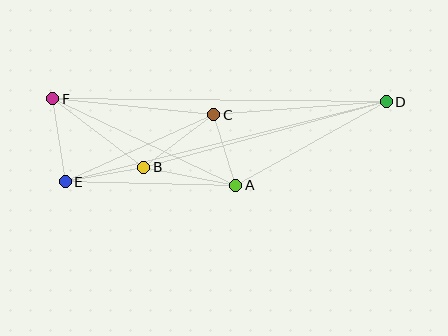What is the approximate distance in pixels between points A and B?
The distance between A and B is approximately 94 pixels.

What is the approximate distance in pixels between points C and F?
The distance between C and F is approximately 162 pixels.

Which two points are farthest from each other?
Points D and F are farthest from each other.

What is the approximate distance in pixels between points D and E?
The distance between D and E is approximately 331 pixels.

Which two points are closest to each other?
Points A and C are closest to each other.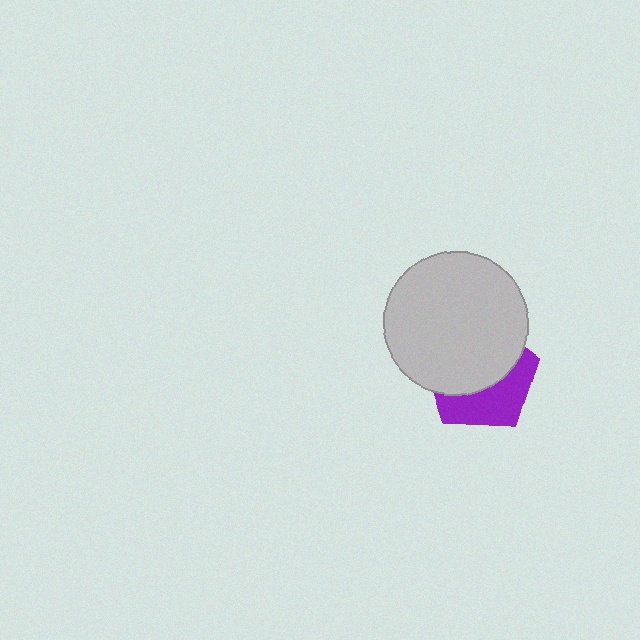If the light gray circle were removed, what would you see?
You would see the complete purple pentagon.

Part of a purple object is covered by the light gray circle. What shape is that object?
It is a pentagon.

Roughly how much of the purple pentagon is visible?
A small part of it is visible (roughly 41%).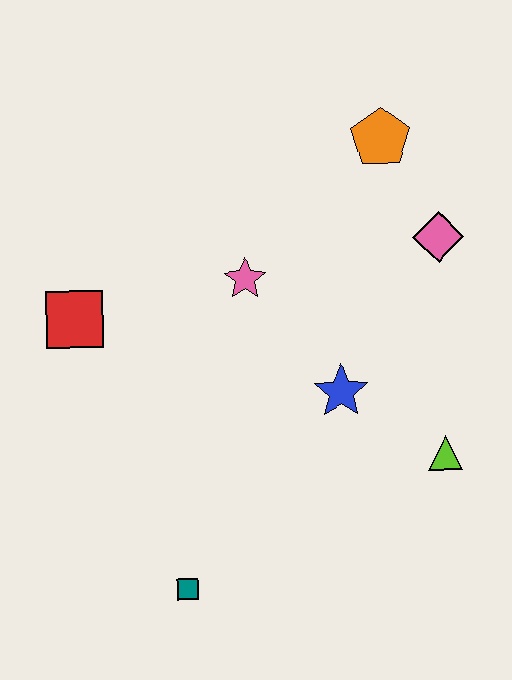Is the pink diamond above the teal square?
Yes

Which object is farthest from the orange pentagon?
The teal square is farthest from the orange pentagon.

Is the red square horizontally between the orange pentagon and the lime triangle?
No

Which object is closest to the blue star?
The lime triangle is closest to the blue star.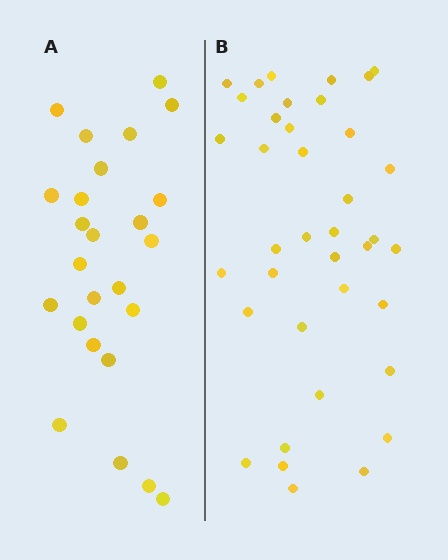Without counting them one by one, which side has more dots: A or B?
Region B (the right region) has more dots.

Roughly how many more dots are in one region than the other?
Region B has approximately 15 more dots than region A.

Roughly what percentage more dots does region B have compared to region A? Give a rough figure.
About 50% more.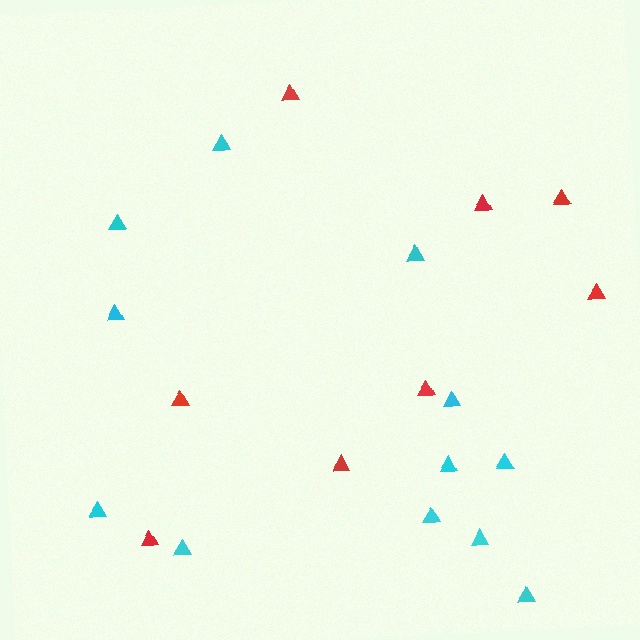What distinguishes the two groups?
There are 2 groups: one group of cyan triangles (12) and one group of red triangles (8).